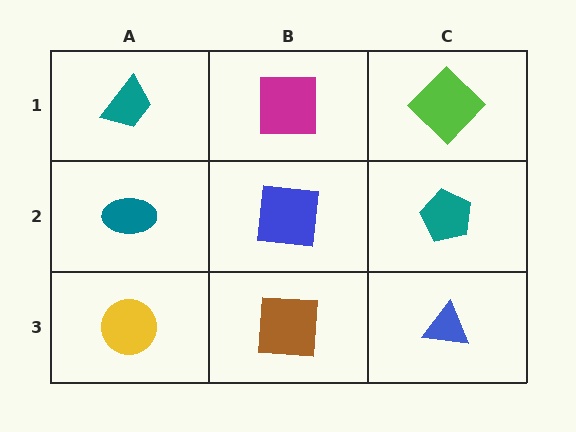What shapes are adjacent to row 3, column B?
A blue square (row 2, column B), a yellow circle (row 3, column A), a blue triangle (row 3, column C).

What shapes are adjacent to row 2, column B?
A magenta square (row 1, column B), a brown square (row 3, column B), a teal ellipse (row 2, column A), a teal pentagon (row 2, column C).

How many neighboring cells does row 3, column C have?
2.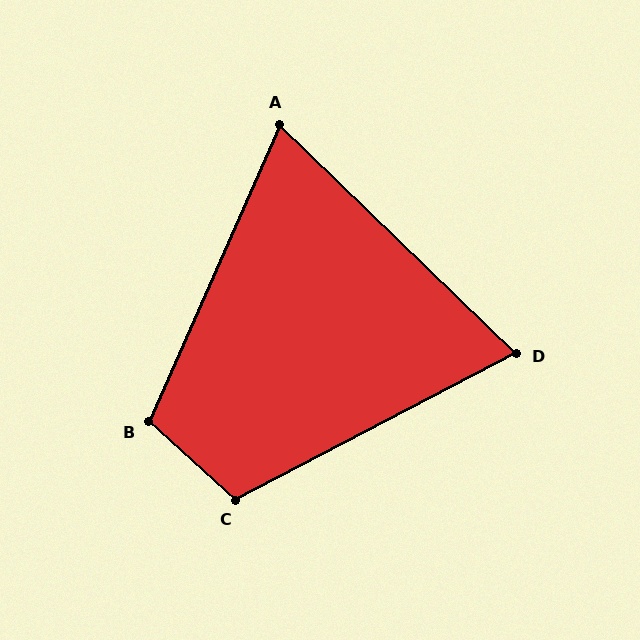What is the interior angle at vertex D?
Approximately 72 degrees (acute).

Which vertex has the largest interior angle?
C, at approximately 110 degrees.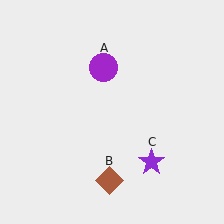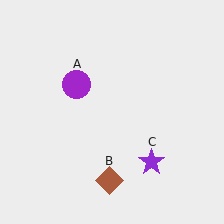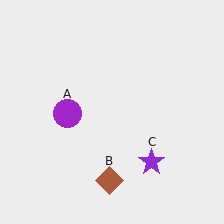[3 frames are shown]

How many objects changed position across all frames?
1 object changed position: purple circle (object A).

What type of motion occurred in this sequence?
The purple circle (object A) rotated counterclockwise around the center of the scene.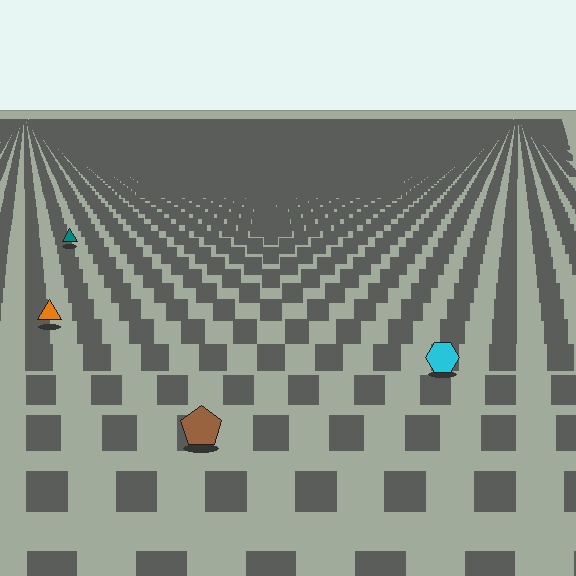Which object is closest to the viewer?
The brown pentagon is closest. The texture marks near it are larger and more spread out.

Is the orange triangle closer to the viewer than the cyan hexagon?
No. The cyan hexagon is closer — you can tell from the texture gradient: the ground texture is coarser near it.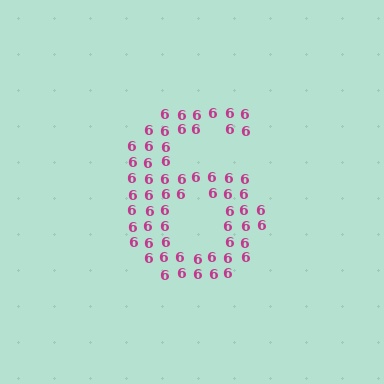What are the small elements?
The small elements are digit 6's.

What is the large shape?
The large shape is the digit 6.